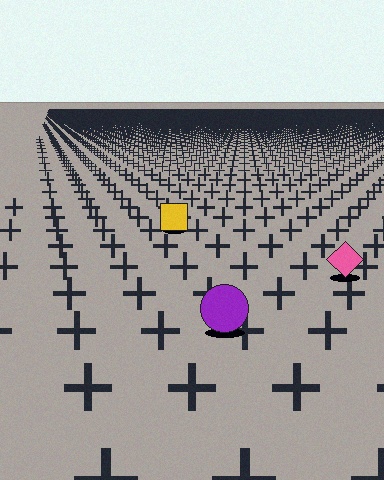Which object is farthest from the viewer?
The yellow square is farthest from the viewer. It appears smaller and the ground texture around it is denser.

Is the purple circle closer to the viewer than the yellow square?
Yes. The purple circle is closer — you can tell from the texture gradient: the ground texture is coarser near it.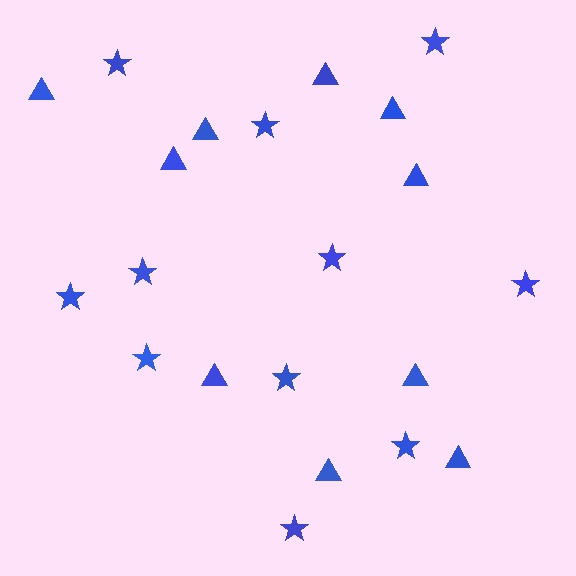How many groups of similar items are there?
There are 2 groups: one group of triangles (10) and one group of stars (11).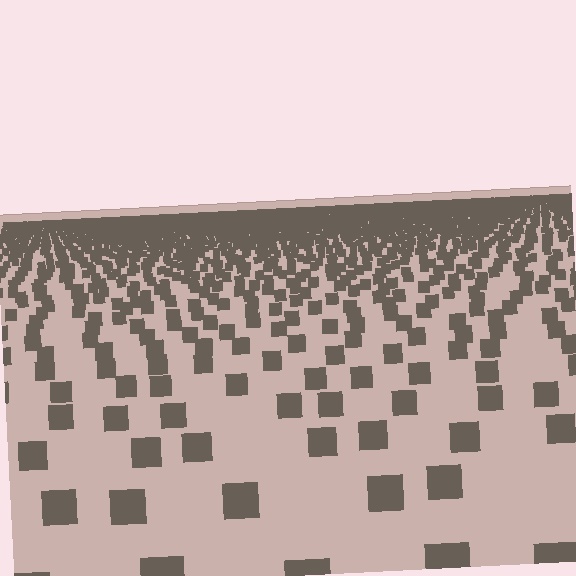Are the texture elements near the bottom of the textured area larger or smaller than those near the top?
Larger. Near the bottom, elements are closer to the viewer and appear at a bigger on-screen size.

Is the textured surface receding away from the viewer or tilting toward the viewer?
The surface is receding away from the viewer. Texture elements get smaller and denser toward the top.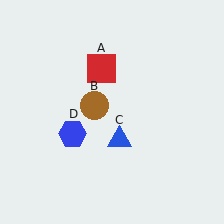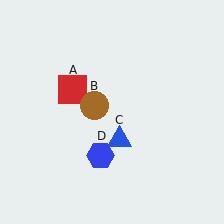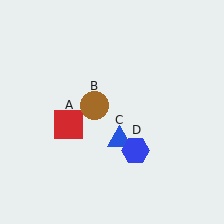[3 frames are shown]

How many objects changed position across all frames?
2 objects changed position: red square (object A), blue hexagon (object D).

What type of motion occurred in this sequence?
The red square (object A), blue hexagon (object D) rotated counterclockwise around the center of the scene.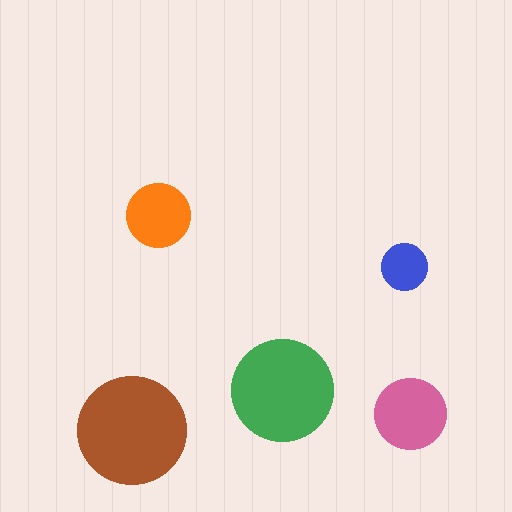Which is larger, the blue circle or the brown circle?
The brown one.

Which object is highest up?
The orange circle is topmost.